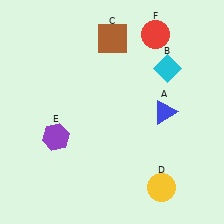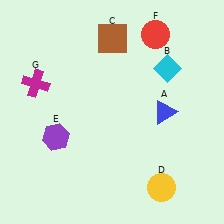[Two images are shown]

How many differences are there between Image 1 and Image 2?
There is 1 difference between the two images.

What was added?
A magenta cross (G) was added in Image 2.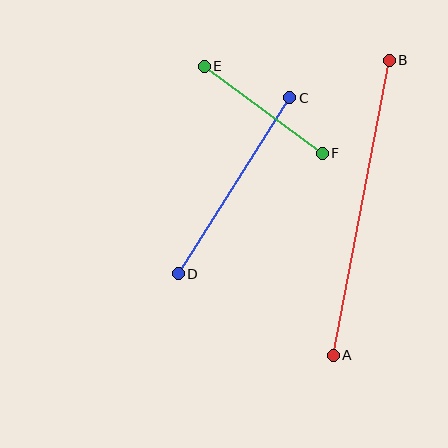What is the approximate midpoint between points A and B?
The midpoint is at approximately (361, 208) pixels.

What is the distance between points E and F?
The distance is approximately 147 pixels.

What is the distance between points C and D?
The distance is approximately 208 pixels.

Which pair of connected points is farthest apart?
Points A and B are farthest apart.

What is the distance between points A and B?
The distance is approximately 300 pixels.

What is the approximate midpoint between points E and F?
The midpoint is at approximately (263, 110) pixels.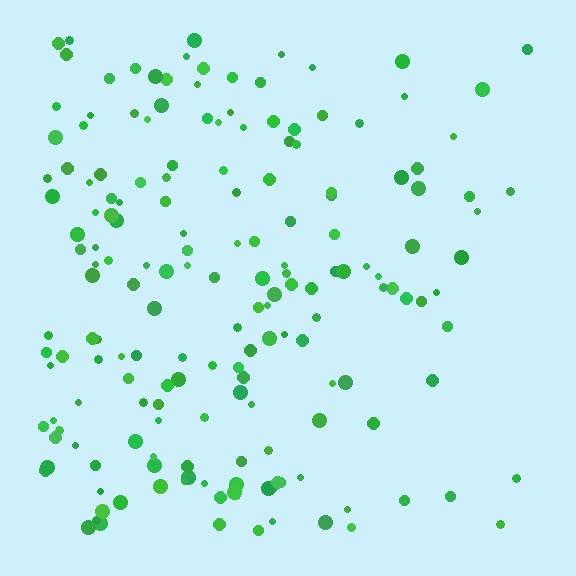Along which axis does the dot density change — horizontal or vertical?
Horizontal.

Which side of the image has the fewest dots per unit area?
The right.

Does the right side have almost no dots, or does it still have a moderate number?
Still a moderate number, just noticeably fewer than the left.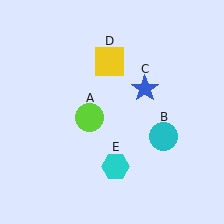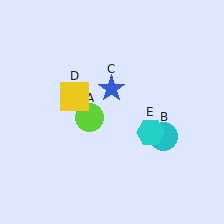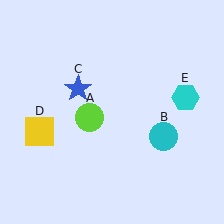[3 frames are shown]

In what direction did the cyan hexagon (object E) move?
The cyan hexagon (object E) moved up and to the right.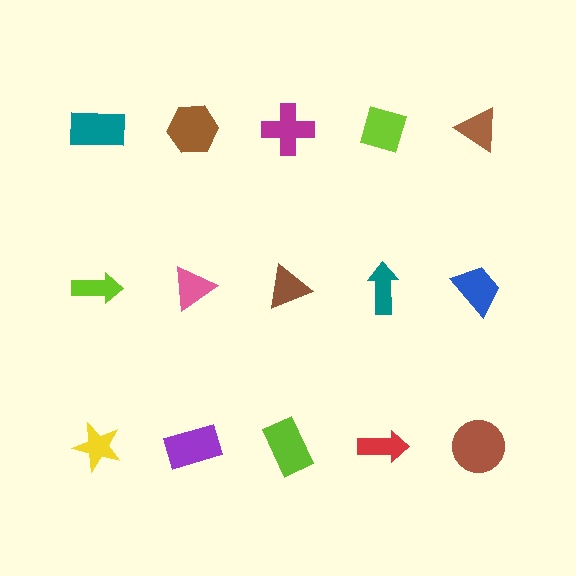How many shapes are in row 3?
5 shapes.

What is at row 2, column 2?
A pink triangle.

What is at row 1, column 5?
A brown triangle.